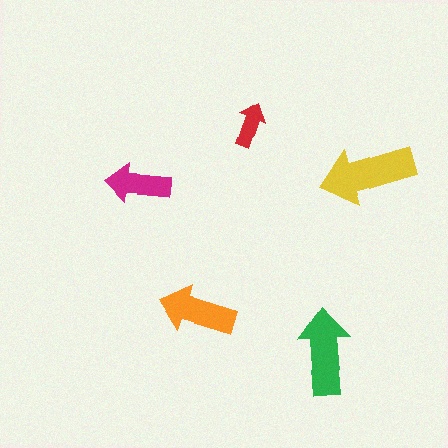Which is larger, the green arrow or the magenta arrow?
The green one.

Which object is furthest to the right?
The yellow arrow is rightmost.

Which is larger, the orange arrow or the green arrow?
The green one.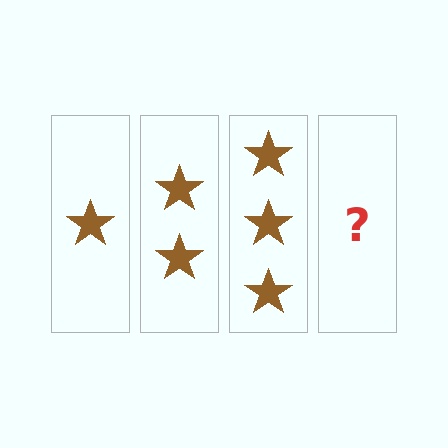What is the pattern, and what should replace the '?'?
The pattern is that each step adds one more star. The '?' should be 4 stars.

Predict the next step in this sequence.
The next step is 4 stars.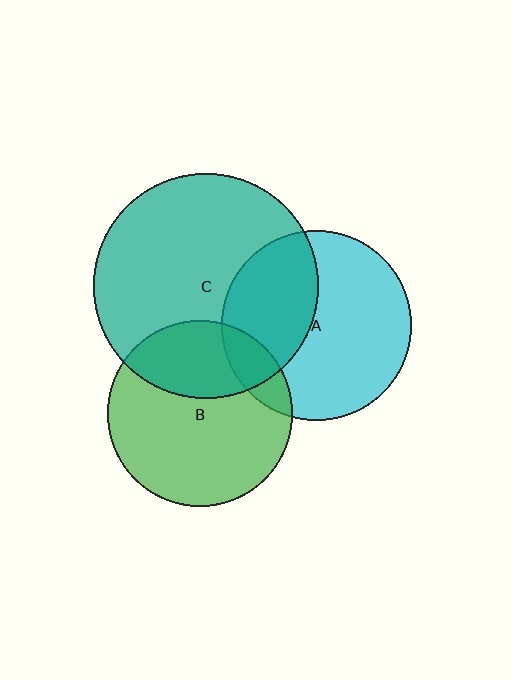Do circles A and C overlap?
Yes.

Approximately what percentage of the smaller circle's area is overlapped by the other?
Approximately 40%.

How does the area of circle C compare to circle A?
Approximately 1.4 times.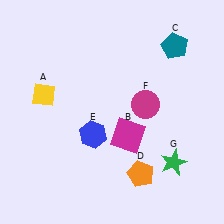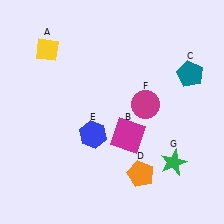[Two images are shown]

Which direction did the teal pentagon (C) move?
The teal pentagon (C) moved down.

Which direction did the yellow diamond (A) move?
The yellow diamond (A) moved up.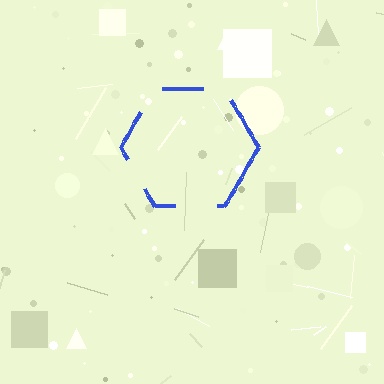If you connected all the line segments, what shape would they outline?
They would outline a hexagon.